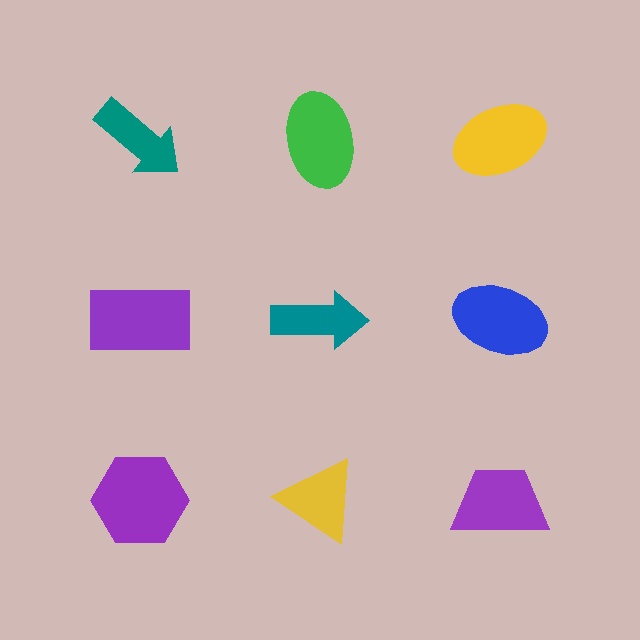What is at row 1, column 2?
A green ellipse.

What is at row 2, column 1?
A purple rectangle.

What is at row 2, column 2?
A teal arrow.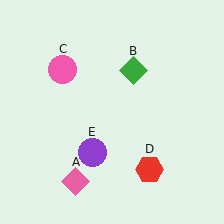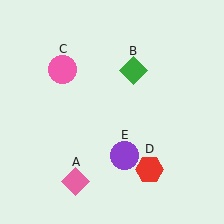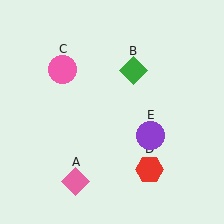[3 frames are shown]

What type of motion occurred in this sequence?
The purple circle (object E) rotated counterclockwise around the center of the scene.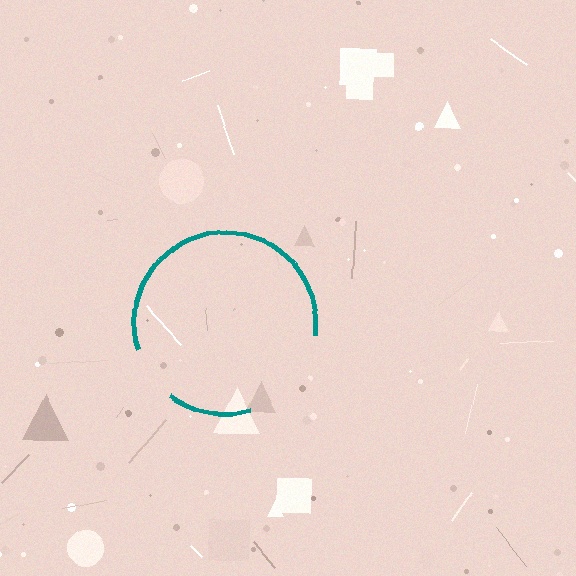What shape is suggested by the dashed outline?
The dashed outline suggests a circle.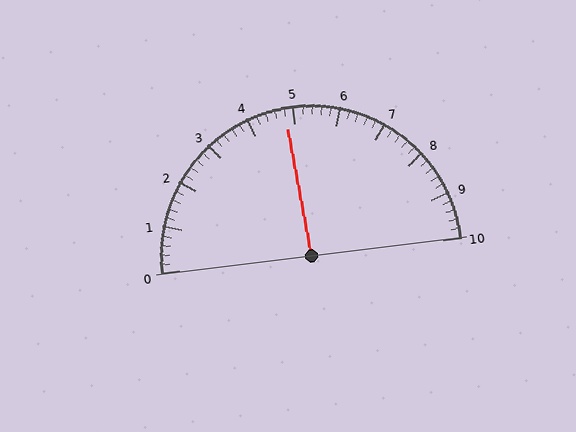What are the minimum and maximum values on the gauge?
The gauge ranges from 0 to 10.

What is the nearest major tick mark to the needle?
The nearest major tick mark is 5.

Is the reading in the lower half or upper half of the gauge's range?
The reading is in the lower half of the range (0 to 10).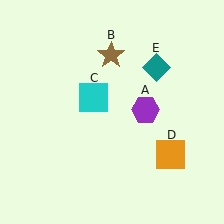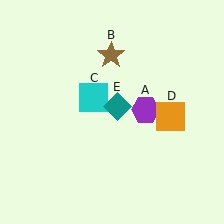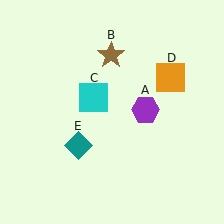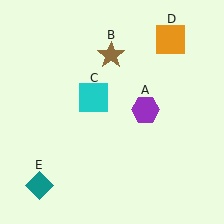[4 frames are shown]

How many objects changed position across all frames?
2 objects changed position: orange square (object D), teal diamond (object E).